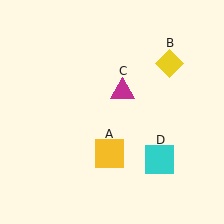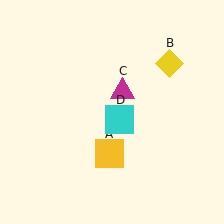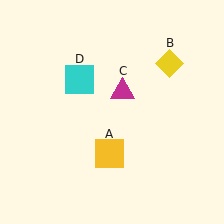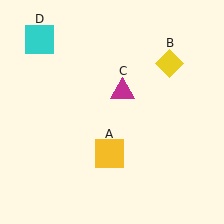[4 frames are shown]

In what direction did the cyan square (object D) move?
The cyan square (object D) moved up and to the left.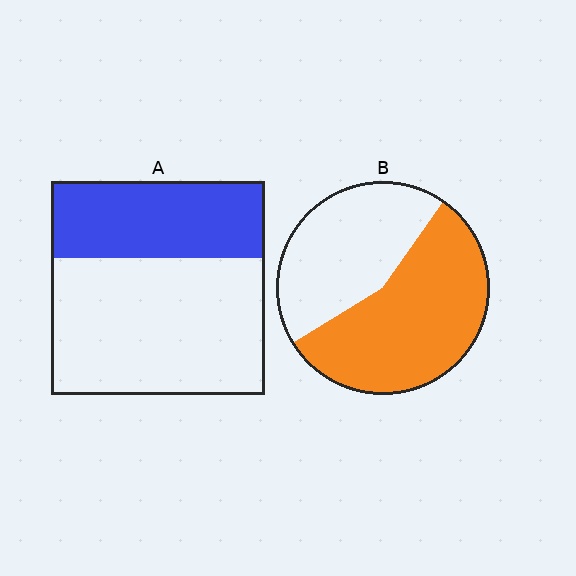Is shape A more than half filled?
No.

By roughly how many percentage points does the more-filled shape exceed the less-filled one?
By roughly 20 percentage points (B over A).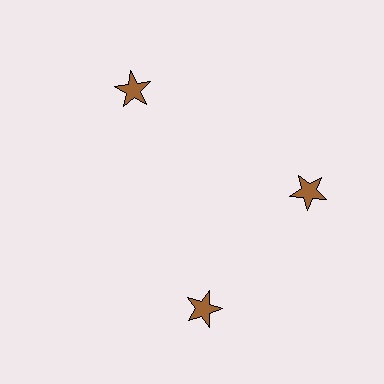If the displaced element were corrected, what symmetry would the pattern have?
It would have 3-fold rotational symmetry — the pattern would map onto itself every 120 degrees.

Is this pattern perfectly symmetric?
No. The 3 brown stars are arranged in a ring, but one element near the 7 o'clock position is rotated out of alignment along the ring, breaking the 3-fold rotational symmetry.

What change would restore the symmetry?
The symmetry would be restored by rotating it back into even spacing with its neighbors so that all 3 stars sit at equal angles and equal distance from the center.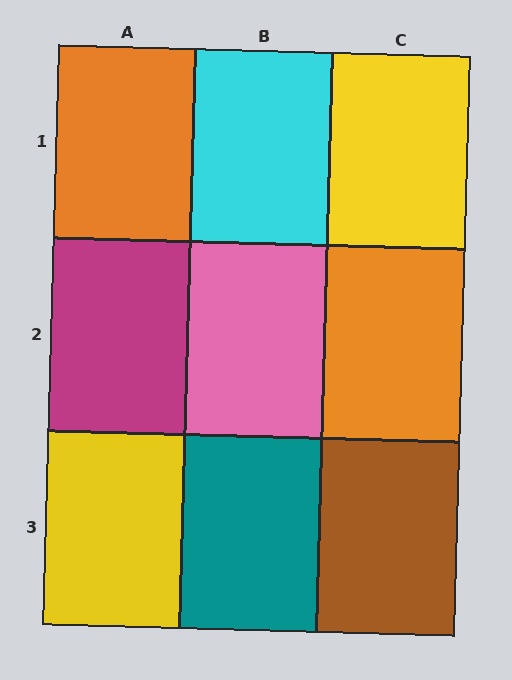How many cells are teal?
1 cell is teal.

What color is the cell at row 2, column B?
Pink.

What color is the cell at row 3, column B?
Teal.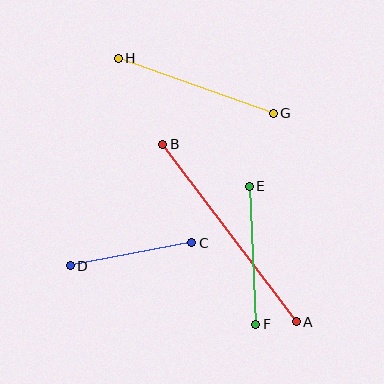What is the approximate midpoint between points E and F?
The midpoint is at approximately (252, 255) pixels.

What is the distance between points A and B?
The distance is approximately 222 pixels.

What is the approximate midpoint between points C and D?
The midpoint is at approximately (131, 254) pixels.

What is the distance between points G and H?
The distance is approximately 164 pixels.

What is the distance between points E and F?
The distance is approximately 138 pixels.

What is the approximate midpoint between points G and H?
The midpoint is at approximately (196, 86) pixels.